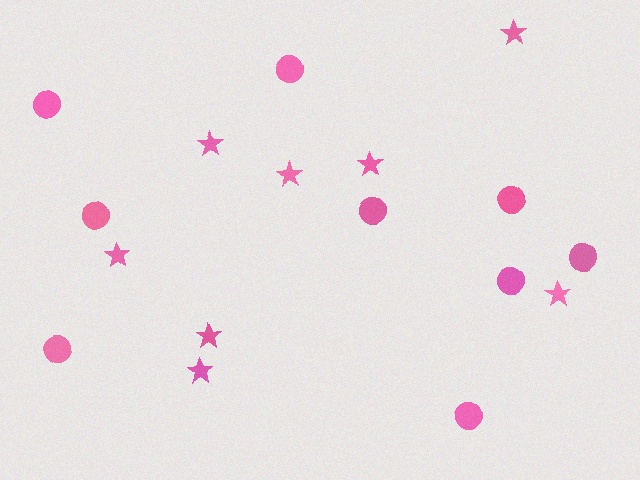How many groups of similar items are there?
There are 2 groups: one group of stars (8) and one group of circles (9).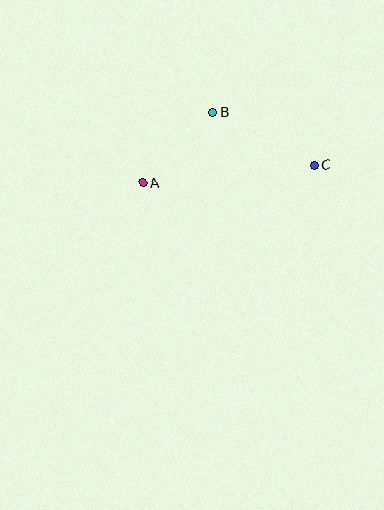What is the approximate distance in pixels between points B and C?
The distance between B and C is approximately 114 pixels.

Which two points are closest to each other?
Points A and B are closest to each other.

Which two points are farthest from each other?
Points A and C are farthest from each other.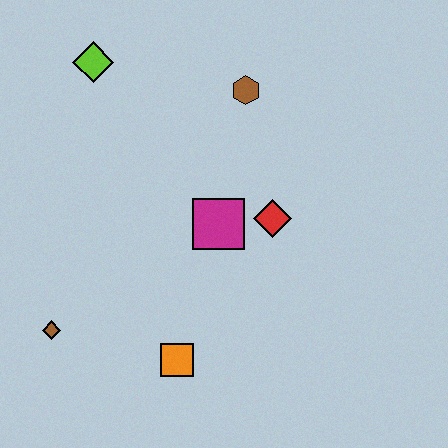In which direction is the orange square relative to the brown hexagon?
The orange square is below the brown hexagon.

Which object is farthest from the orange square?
The lime diamond is farthest from the orange square.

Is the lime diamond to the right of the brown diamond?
Yes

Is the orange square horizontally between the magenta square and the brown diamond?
Yes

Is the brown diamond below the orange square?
No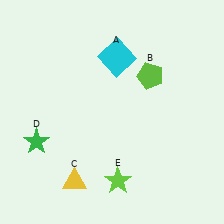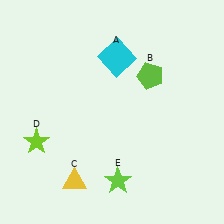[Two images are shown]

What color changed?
The star (D) changed from green in Image 1 to lime in Image 2.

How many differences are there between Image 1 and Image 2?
There is 1 difference between the two images.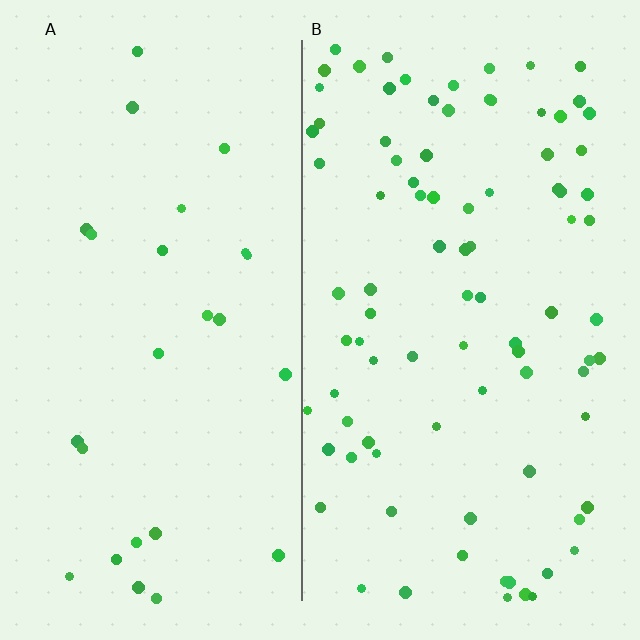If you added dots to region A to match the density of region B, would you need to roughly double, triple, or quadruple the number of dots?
Approximately triple.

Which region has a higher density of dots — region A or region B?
B (the right).